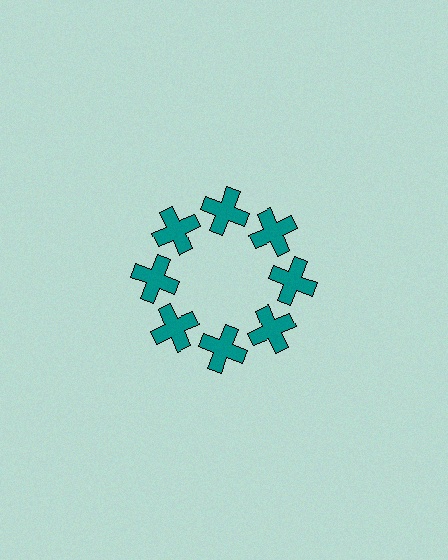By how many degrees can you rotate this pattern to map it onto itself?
The pattern maps onto itself every 45 degrees of rotation.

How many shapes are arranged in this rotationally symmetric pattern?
There are 8 shapes, arranged in 8 groups of 1.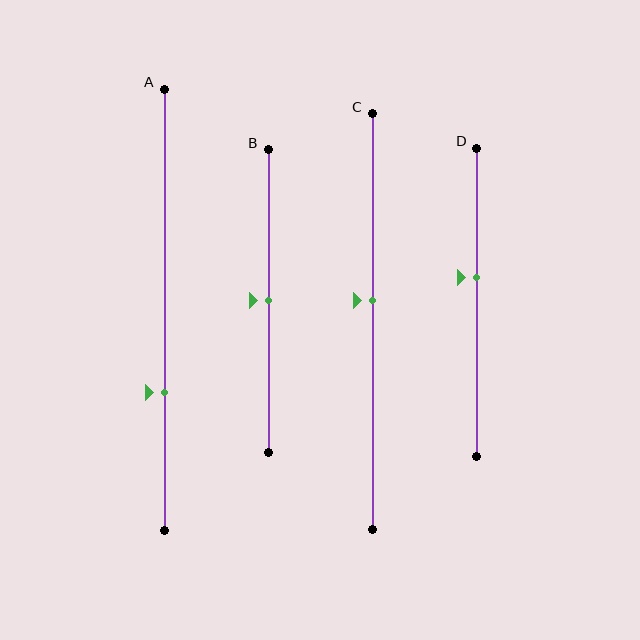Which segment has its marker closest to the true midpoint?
Segment B has its marker closest to the true midpoint.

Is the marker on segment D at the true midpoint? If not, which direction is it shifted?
No, the marker on segment D is shifted upward by about 8% of the segment length.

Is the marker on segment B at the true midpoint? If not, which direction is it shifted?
Yes, the marker on segment B is at the true midpoint.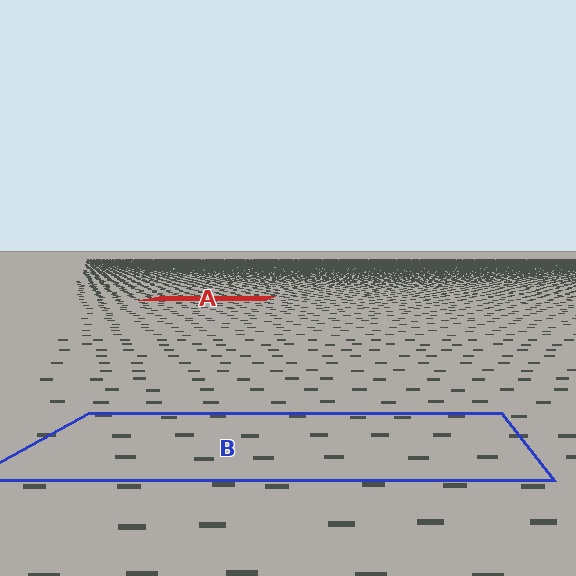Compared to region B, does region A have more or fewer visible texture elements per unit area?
Region A has more texture elements per unit area — they are packed more densely because it is farther away.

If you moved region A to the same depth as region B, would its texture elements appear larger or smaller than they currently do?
They would appear larger. At a closer depth, the same texture elements are projected at a bigger on-screen size.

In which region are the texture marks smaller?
The texture marks are smaller in region A, because it is farther away.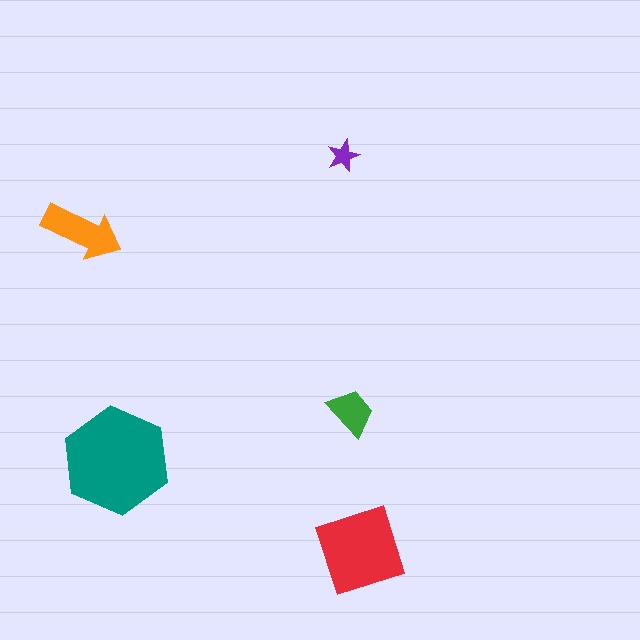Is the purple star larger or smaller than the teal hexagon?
Smaller.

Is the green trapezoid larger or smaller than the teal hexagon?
Smaller.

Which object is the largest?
The teal hexagon.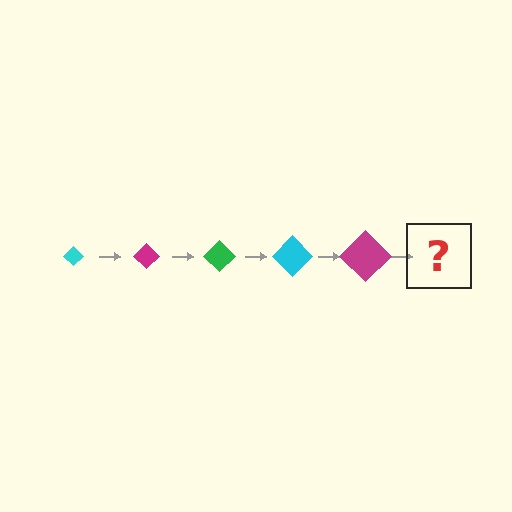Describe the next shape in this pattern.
It should be a green diamond, larger than the previous one.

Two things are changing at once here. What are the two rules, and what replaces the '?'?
The two rules are that the diamond grows larger each step and the color cycles through cyan, magenta, and green. The '?' should be a green diamond, larger than the previous one.